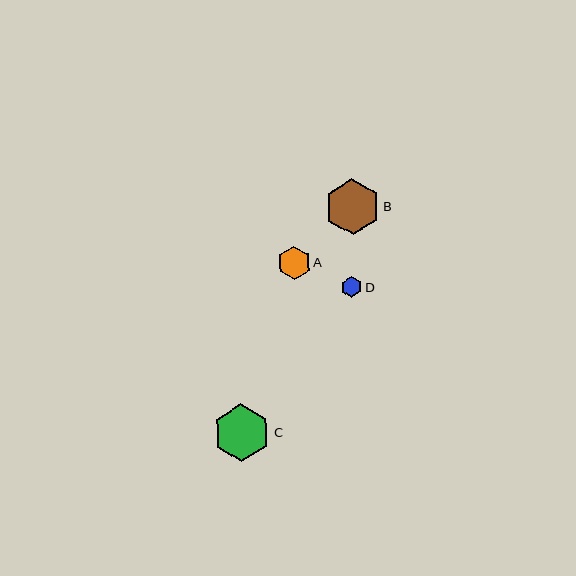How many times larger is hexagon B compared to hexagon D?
Hexagon B is approximately 2.7 times the size of hexagon D.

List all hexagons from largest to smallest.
From largest to smallest: C, B, A, D.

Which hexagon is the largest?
Hexagon C is the largest with a size of approximately 57 pixels.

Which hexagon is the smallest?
Hexagon D is the smallest with a size of approximately 21 pixels.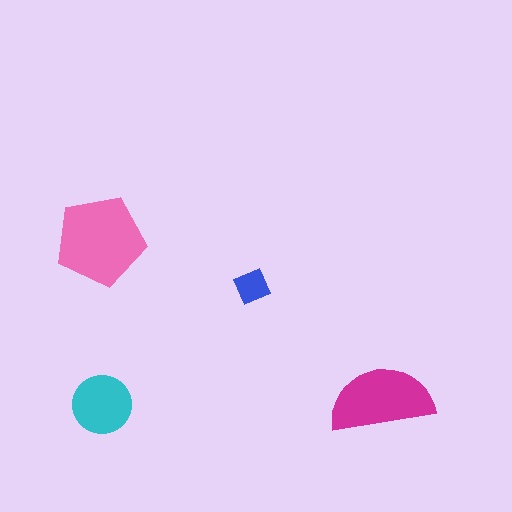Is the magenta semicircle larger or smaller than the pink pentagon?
Smaller.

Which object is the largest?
The pink pentagon.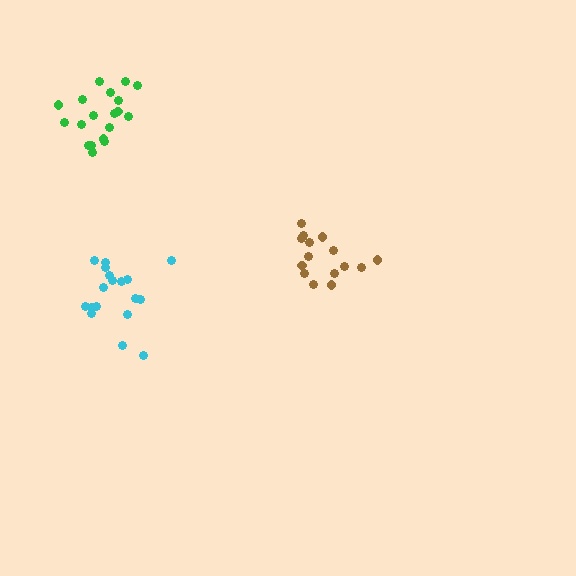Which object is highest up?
The green cluster is topmost.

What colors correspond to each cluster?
The clusters are colored: brown, green, cyan.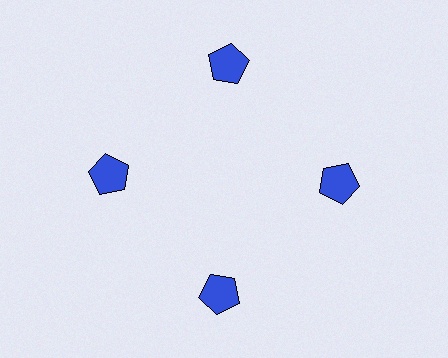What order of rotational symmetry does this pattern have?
This pattern has 4-fold rotational symmetry.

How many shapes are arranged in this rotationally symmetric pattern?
There are 4 shapes, arranged in 4 groups of 1.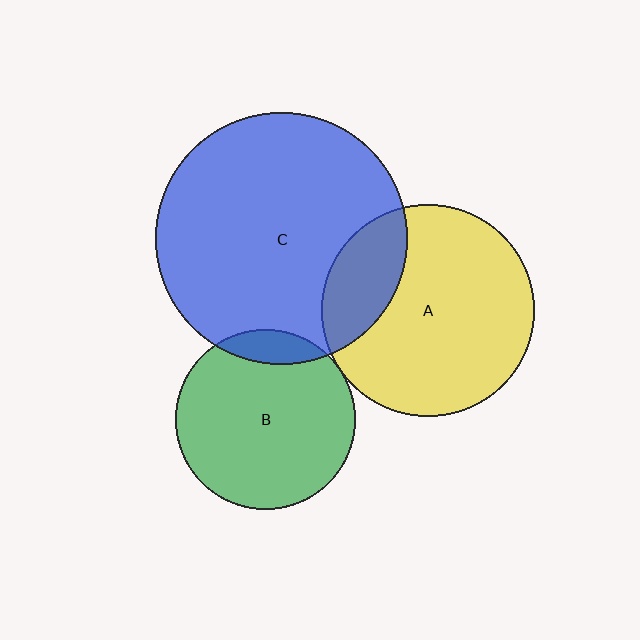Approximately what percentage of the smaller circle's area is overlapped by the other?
Approximately 10%.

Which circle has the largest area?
Circle C (blue).